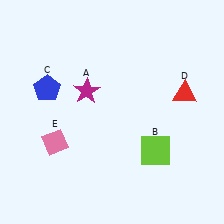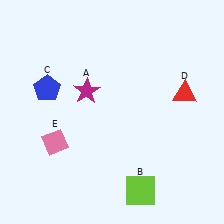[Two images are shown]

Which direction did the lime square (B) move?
The lime square (B) moved down.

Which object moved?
The lime square (B) moved down.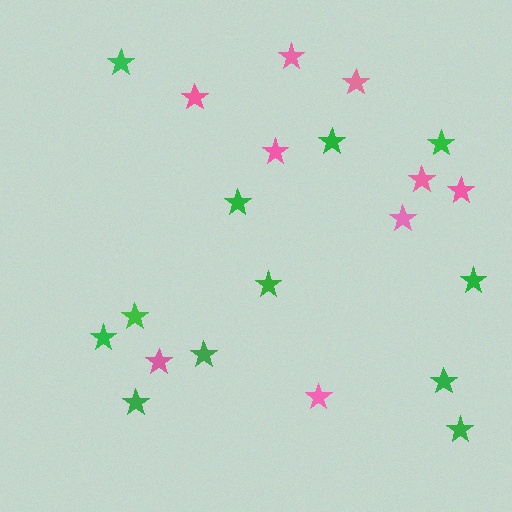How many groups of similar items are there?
There are 2 groups: one group of green stars (12) and one group of pink stars (9).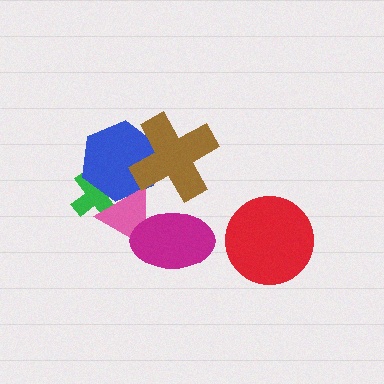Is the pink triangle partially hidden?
Yes, it is partially covered by another shape.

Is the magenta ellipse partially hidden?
No, no other shape covers it.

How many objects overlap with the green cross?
2 objects overlap with the green cross.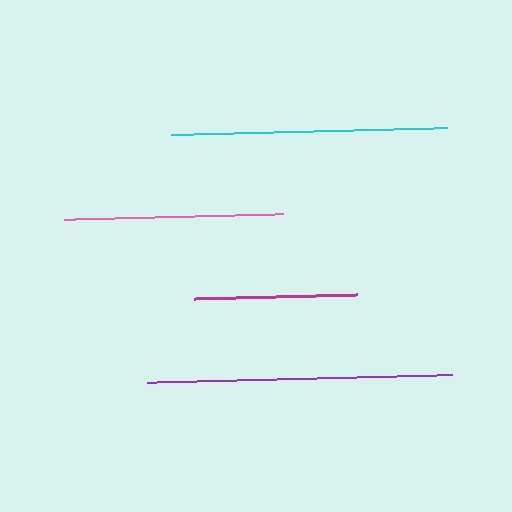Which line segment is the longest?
The purple line is the longest at approximately 305 pixels.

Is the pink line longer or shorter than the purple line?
The purple line is longer than the pink line.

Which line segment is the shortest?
The magenta line is the shortest at approximately 162 pixels.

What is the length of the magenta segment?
The magenta segment is approximately 162 pixels long.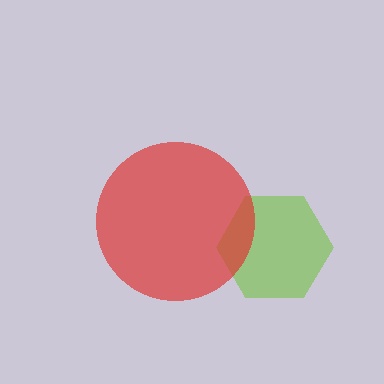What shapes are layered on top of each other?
The layered shapes are: a lime hexagon, a red circle.